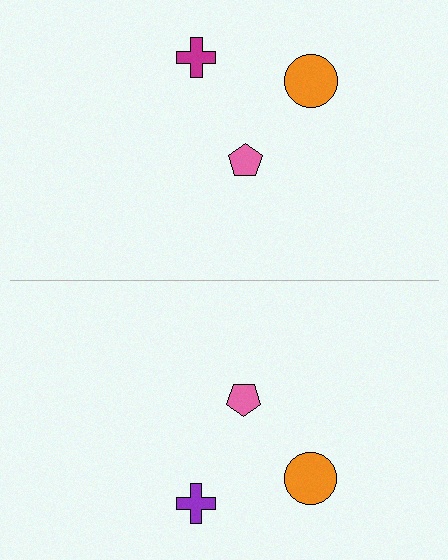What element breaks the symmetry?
The purple cross on the bottom side breaks the symmetry — its mirror counterpart is magenta.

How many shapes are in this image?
There are 6 shapes in this image.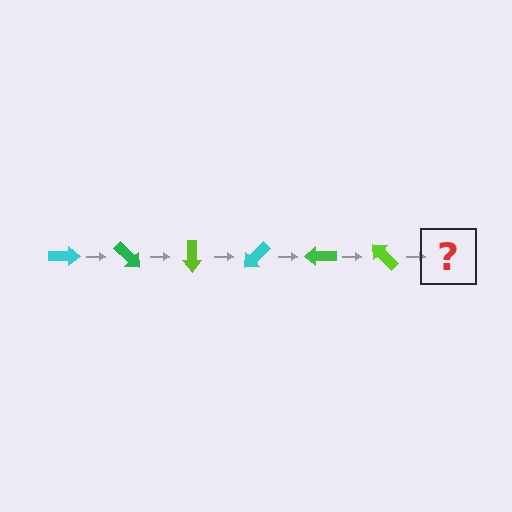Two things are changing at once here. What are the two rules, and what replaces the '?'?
The two rules are that it rotates 45 degrees each step and the color cycles through cyan, green, and lime. The '?' should be a cyan arrow, rotated 270 degrees from the start.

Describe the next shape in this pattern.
It should be a cyan arrow, rotated 270 degrees from the start.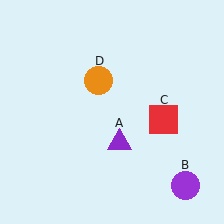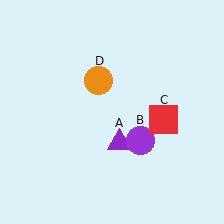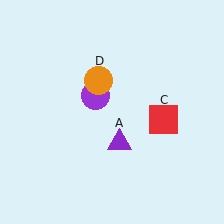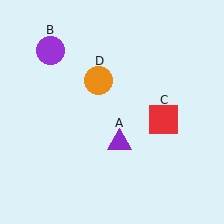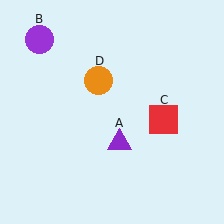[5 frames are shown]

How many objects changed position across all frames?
1 object changed position: purple circle (object B).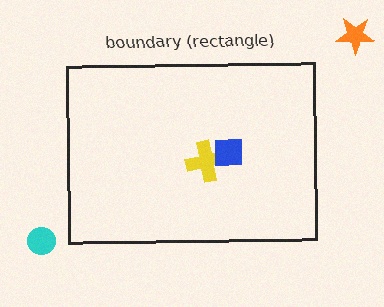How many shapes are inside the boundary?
2 inside, 2 outside.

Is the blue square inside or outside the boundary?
Inside.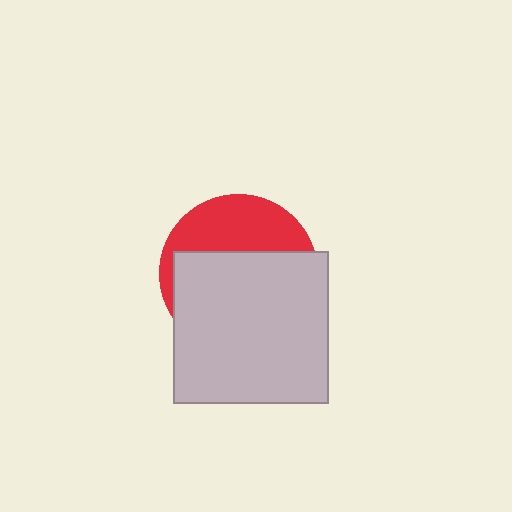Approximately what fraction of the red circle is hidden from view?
Roughly 64% of the red circle is hidden behind the light gray rectangle.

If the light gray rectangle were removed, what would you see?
You would see the complete red circle.